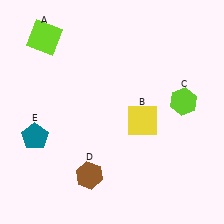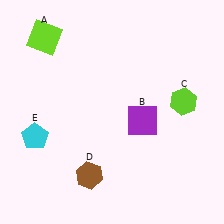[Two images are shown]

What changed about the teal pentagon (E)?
In Image 1, E is teal. In Image 2, it changed to cyan.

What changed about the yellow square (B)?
In Image 1, B is yellow. In Image 2, it changed to purple.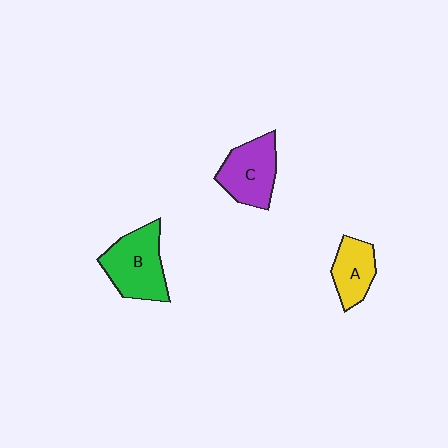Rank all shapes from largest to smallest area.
From largest to smallest: B (green), C (purple), A (yellow).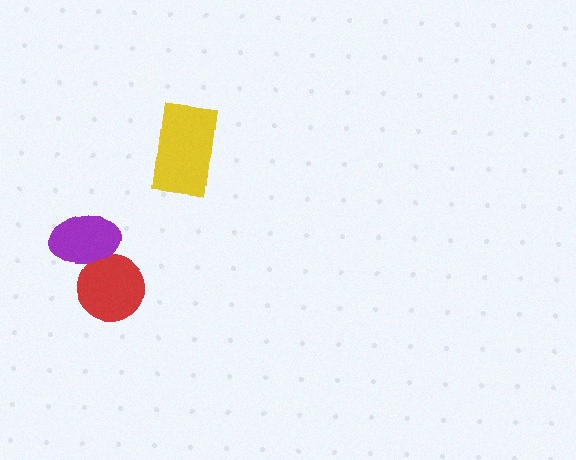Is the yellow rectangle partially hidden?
No, no other shape covers it.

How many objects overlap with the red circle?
1 object overlaps with the red circle.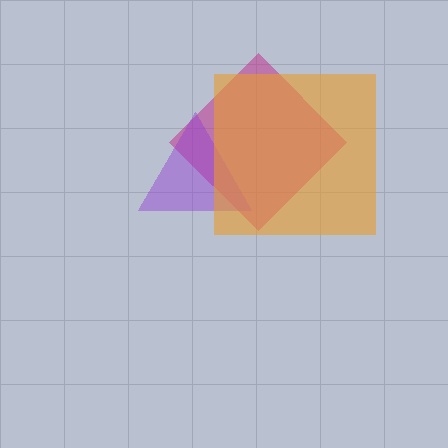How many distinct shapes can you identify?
There are 3 distinct shapes: a magenta diamond, a purple triangle, an orange square.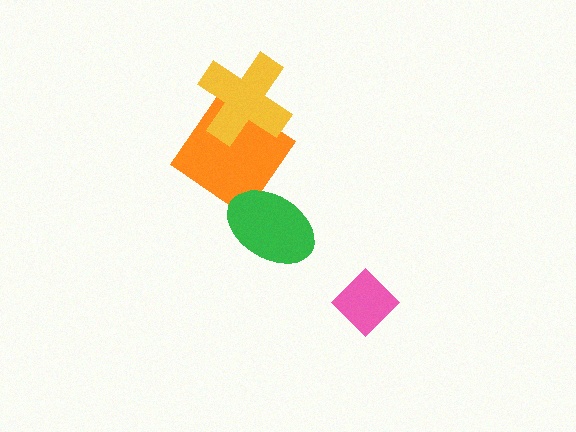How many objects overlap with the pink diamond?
0 objects overlap with the pink diamond.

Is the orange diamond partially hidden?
Yes, it is partially covered by another shape.